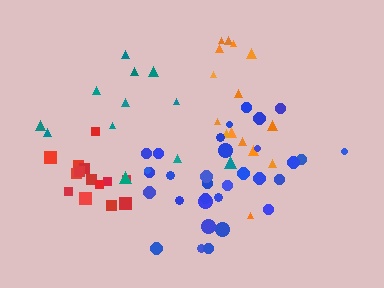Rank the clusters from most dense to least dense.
red, blue, orange, teal.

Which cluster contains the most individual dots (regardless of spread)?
Blue (32).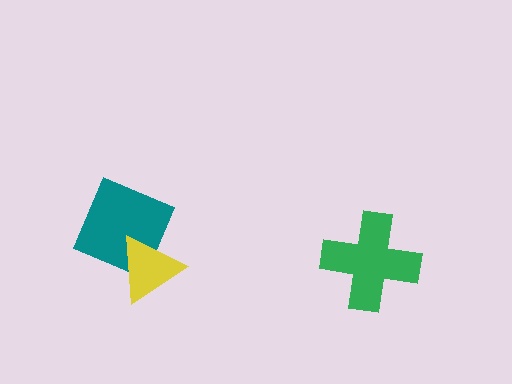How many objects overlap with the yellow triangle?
1 object overlaps with the yellow triangle.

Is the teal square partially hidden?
Yes, it is partially covered by another shape.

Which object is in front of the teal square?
The yellow triangle is in front of the teal square.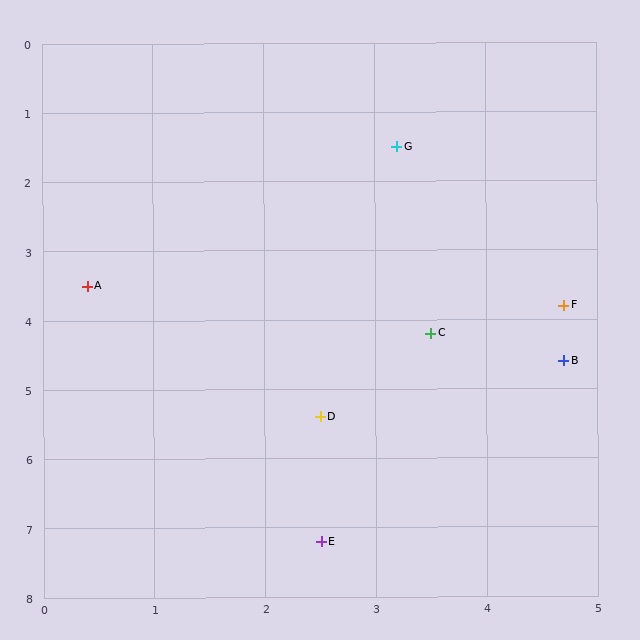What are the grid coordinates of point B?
Point B is at approximately (4.7, 4.6).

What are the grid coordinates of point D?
Point D is at approximately (2.5, 5.4).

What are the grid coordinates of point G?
Point G is at approximately (3.2, 1.5).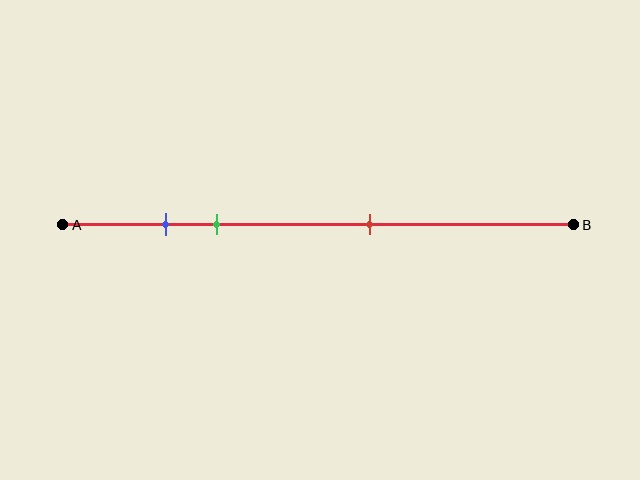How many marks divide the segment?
There are 3 marks dividing the segment.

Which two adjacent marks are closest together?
The blue and green marks are the closest adjacent pair.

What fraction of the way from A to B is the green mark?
The green mark is approximately 30% (0.3) of the way from A to B.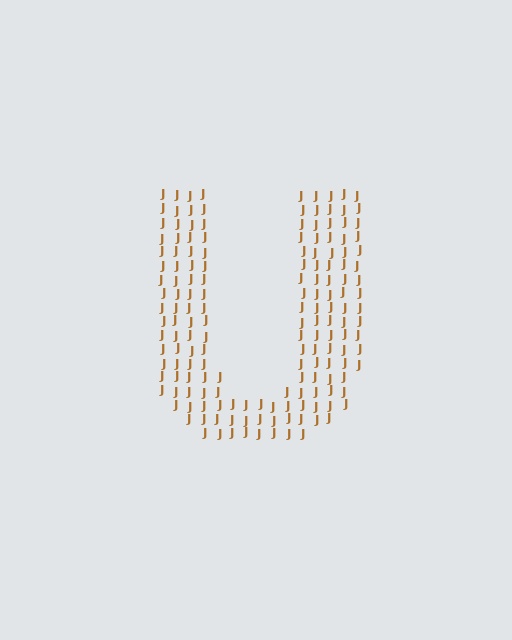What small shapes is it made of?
It is made of small letter J's.